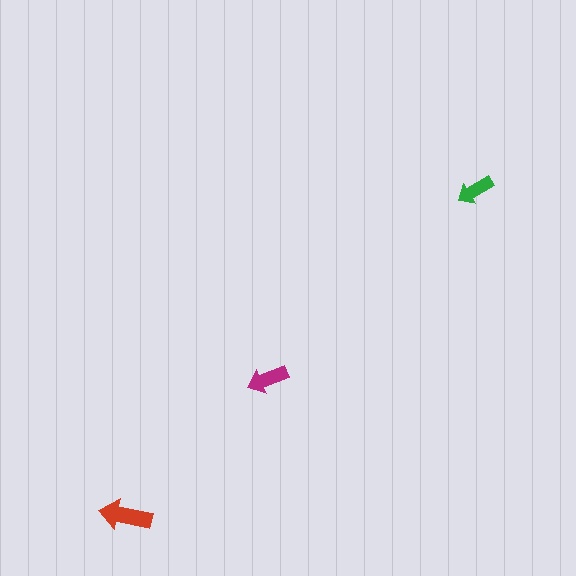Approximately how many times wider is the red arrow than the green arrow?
About 1.5 times wider.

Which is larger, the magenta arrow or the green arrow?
The magenta one.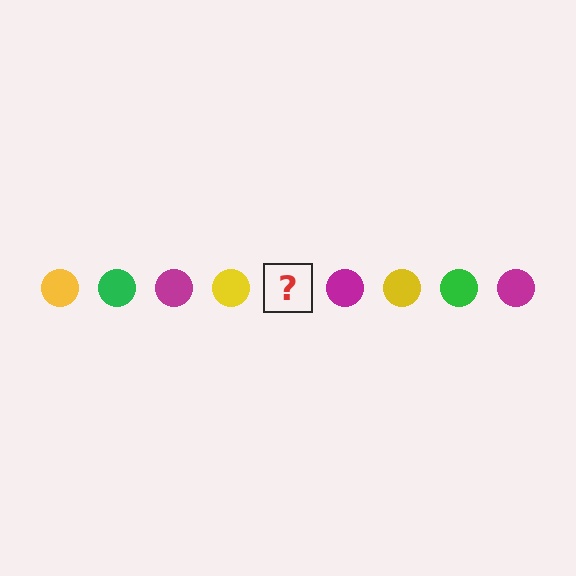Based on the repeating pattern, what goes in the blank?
The blank should be a green circle.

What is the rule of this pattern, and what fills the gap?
The rule is that the pattern cycles through yellow, green, magenta circles. The gap should be filled with a green circle.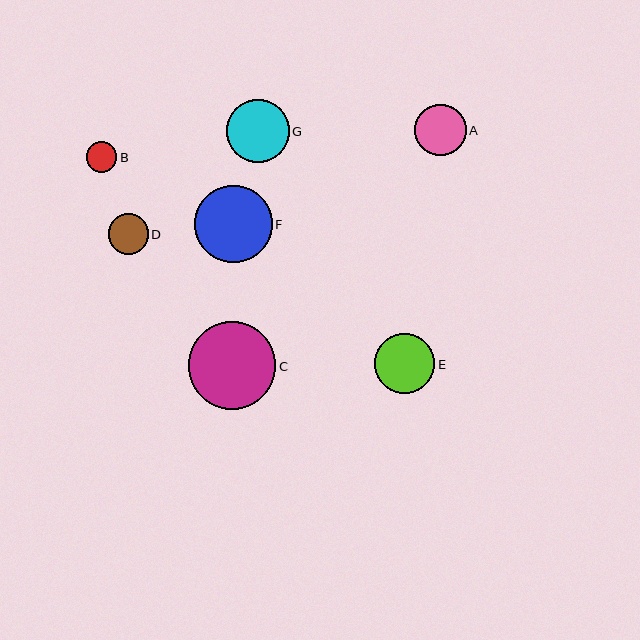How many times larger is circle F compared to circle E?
Circle F is approximately 1.3 times the size of circle E.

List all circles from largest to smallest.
From largest to smallest: C, F, G, E, A, D, B.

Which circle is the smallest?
Circle B is the smallest with a size of approximately 31 pixels.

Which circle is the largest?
Circle C is the largest with a size of approximately 88 pixels.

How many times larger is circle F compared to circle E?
Circle F is approximately 1.3 times the size of circle E.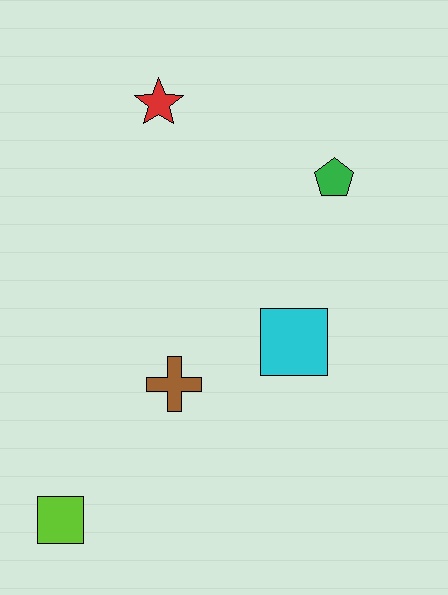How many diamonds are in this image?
There are no diamonds.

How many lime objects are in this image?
There is 1 lime object.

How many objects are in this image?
There are 5 objects.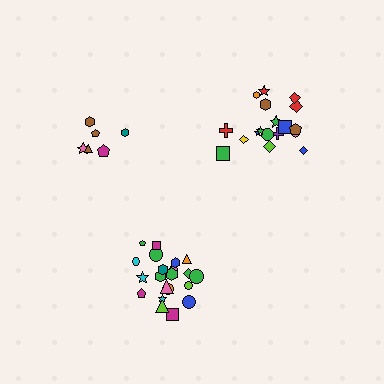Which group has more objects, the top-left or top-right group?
The top-right group.